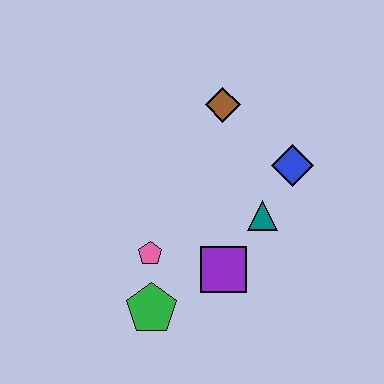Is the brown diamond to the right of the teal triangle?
No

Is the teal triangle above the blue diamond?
No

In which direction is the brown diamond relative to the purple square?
The brown diamond is above the purple square.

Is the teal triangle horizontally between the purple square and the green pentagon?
No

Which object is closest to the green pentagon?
The pink pentagon is closest to the green pentagon.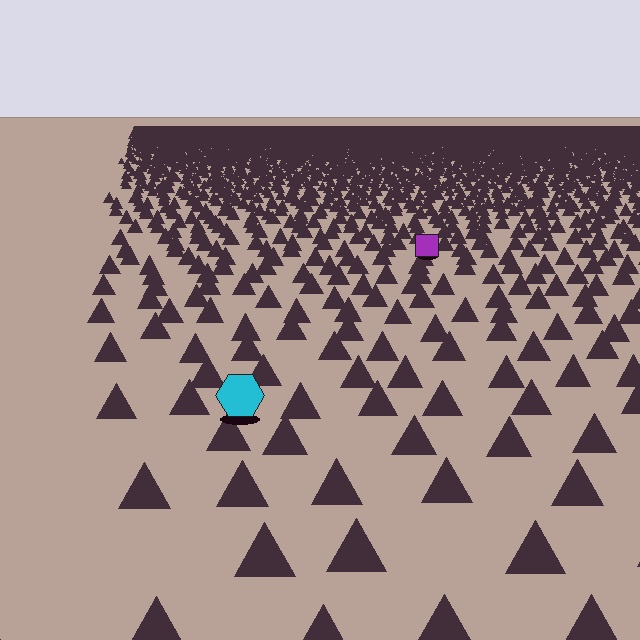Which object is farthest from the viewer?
The purple square is farthest from the viewer. It appears smaller and the ground texture around it is denser.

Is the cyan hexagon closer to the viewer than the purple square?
Yes. The cyan hexagon is closer — you can tell from the texture gradient: the ground texture is coarser near it.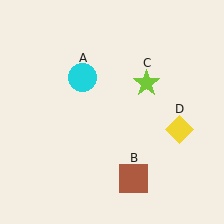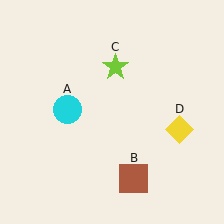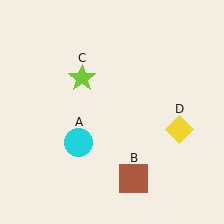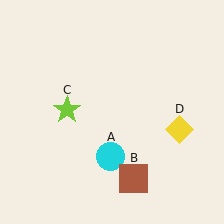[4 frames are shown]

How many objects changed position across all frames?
2 objects changed position: cyan circle (object A), lime star (object C).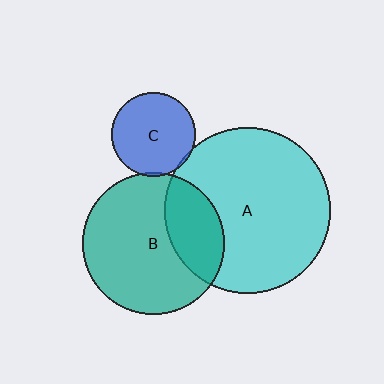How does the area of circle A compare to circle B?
Approximately 1.4 times.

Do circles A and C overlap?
Yes.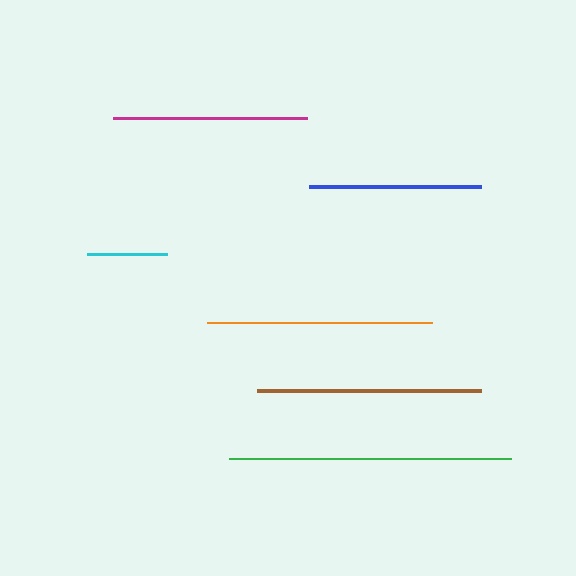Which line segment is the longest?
The green line is the longest at approximately 283 pixels.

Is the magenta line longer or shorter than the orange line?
The orange line is longer than the magenta line.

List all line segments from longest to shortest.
From longest to shortest: green, orange, brown, magenta, blue, cyan.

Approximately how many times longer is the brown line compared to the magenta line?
The brown line is approximately 1.2 times the length of the magenta line.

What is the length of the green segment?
The green segment is approximately 283 pixels long.